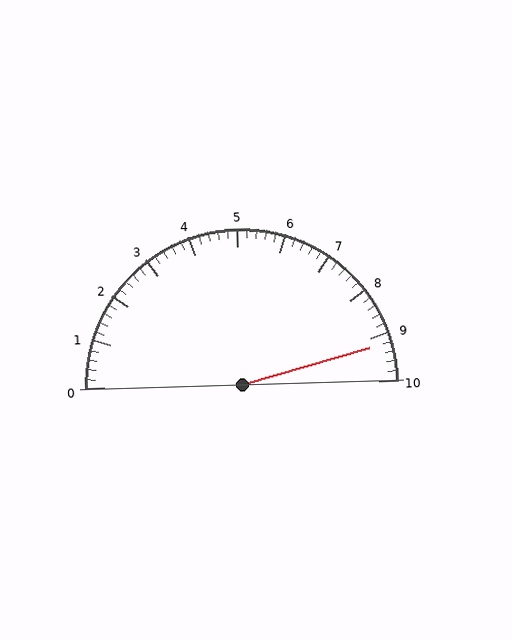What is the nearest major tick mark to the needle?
The nearest major tick mark is 9.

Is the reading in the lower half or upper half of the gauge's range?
The reading is in the upper half of the range (0 to 10).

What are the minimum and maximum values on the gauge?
The gauge ranges from 0 to 10.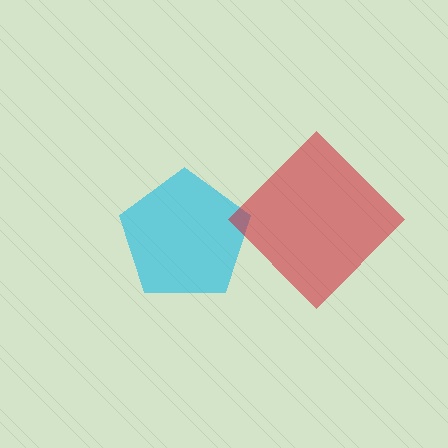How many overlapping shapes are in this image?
There are 2 overlapping shapes in the image.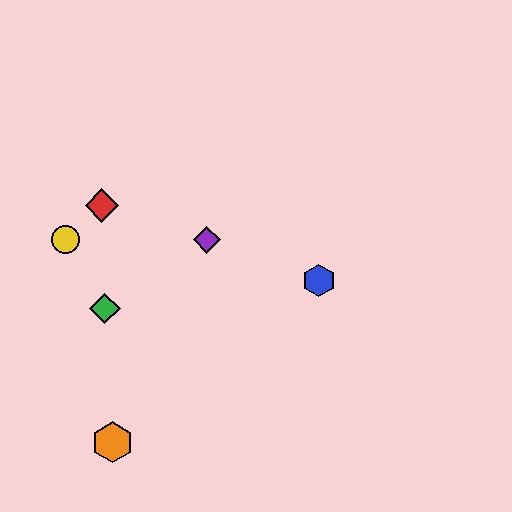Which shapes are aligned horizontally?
The yellow circle, the purple diamond are aligned horizontally.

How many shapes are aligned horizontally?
2 shapes (the yellow circle, the purple diamond) are aligned horizontally.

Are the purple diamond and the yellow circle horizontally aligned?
Yes, both are at y≈240.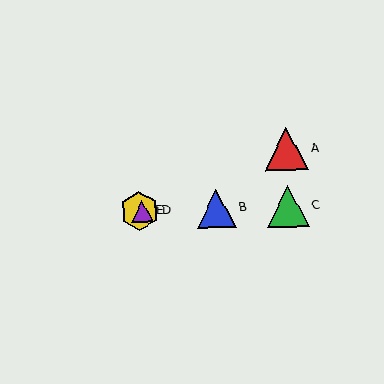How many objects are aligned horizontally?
4 objects (B, C, D, E) are aligned horizontally.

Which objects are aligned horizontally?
Objects B, C, D, E are aligned horizontally.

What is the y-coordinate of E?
Object E is at y≈211.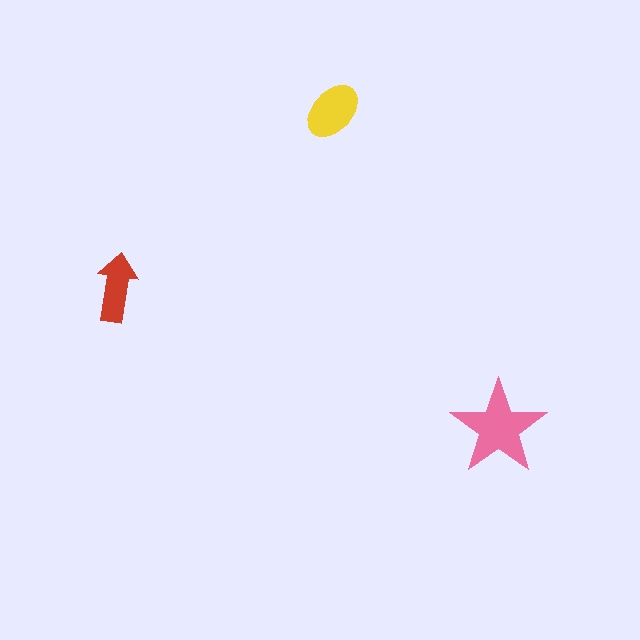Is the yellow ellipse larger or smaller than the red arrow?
Larger.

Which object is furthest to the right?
The pink star is rightmost.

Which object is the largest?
The pink star.